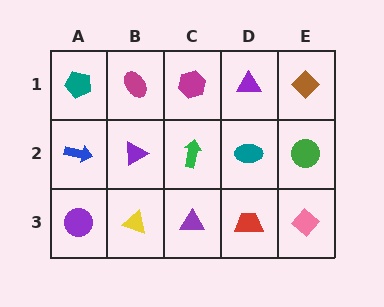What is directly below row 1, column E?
A green circle.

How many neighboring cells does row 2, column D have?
4.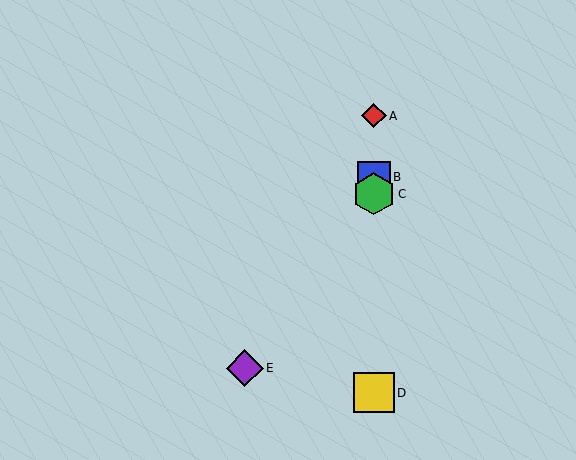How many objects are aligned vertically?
4 objects (A, B, C, D) are aligned vertically.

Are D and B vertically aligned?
Yes, both are at x≈374.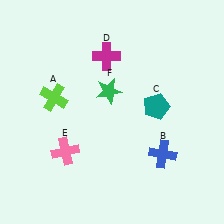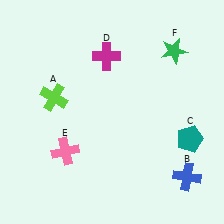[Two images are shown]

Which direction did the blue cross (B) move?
The blue cross (B) moved right.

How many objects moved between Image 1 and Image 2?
3 objects moved between the two images.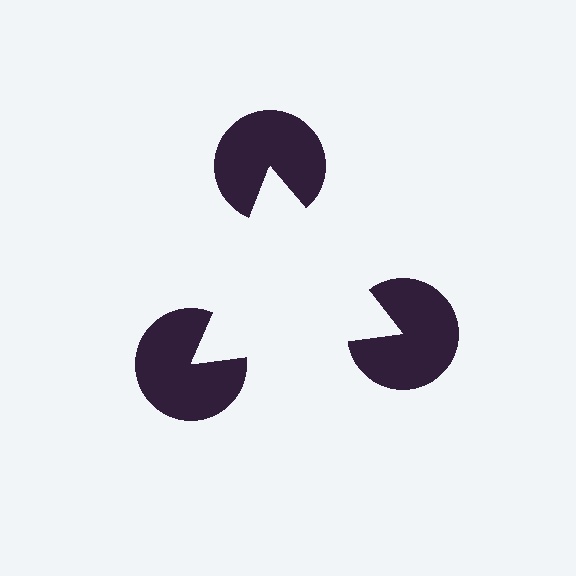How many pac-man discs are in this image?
There are 3 — one at each vertex of the illusory triangle.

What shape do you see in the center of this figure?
An illusory triangle — its edges are inferred from the aligned wedge cuts in the pac-man discs, not physically drawn.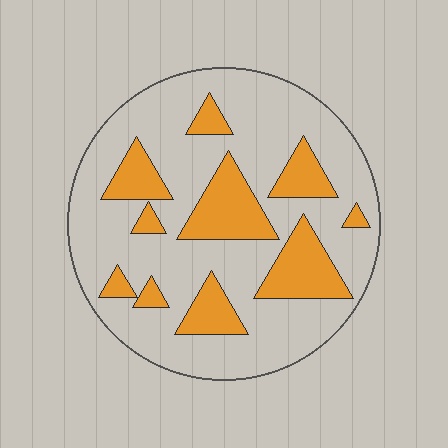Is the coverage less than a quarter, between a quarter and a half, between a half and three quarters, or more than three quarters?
Between a quarter and a half.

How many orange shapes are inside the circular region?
10.